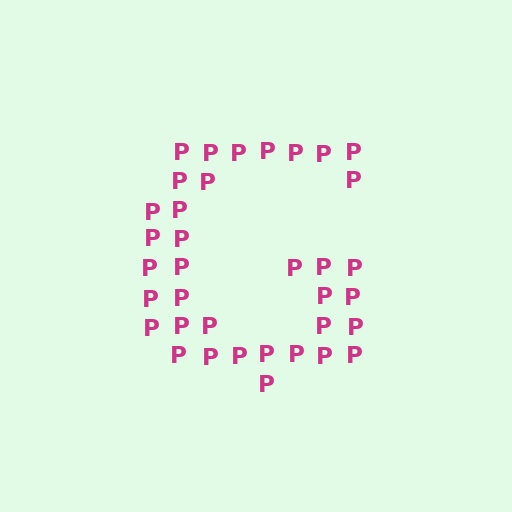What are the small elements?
The small elements are letter P's.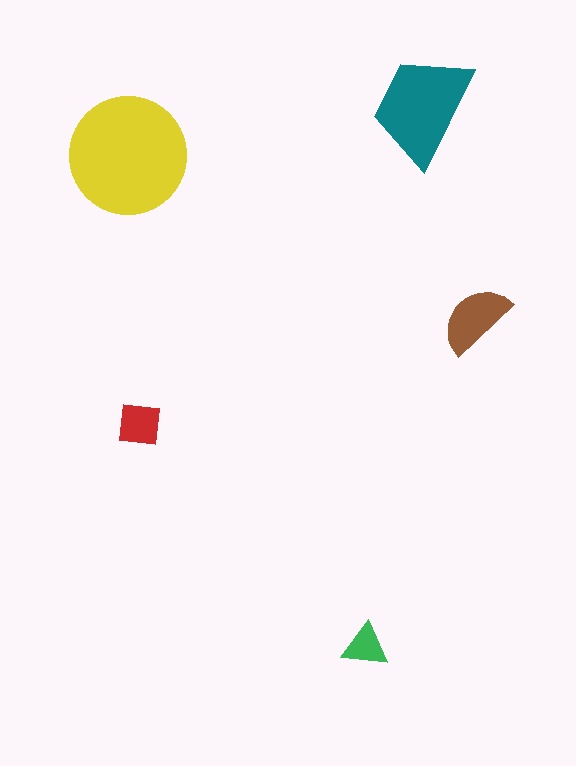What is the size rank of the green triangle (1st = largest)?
5th.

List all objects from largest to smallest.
The yellow circle, the teal trapezoid, the brown semicircle, the red square, the green triangle.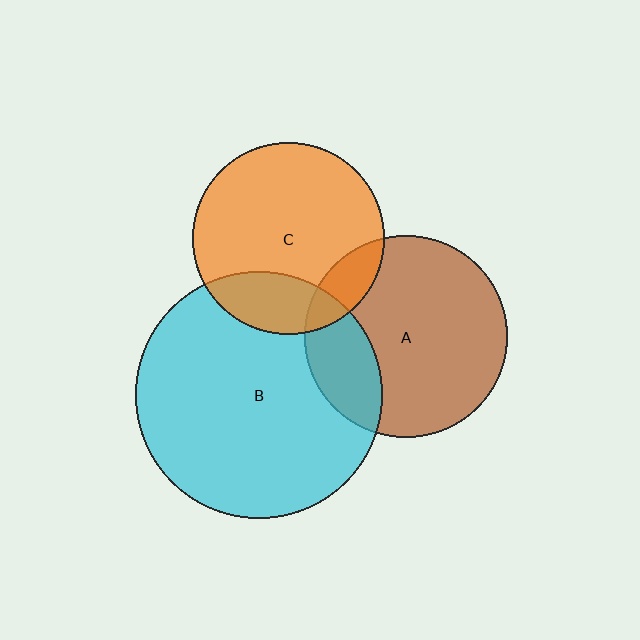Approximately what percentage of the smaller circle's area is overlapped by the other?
Approximately 25%.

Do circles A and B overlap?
Yes.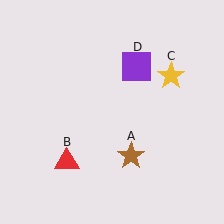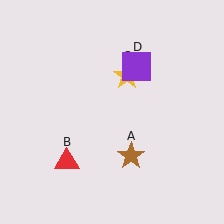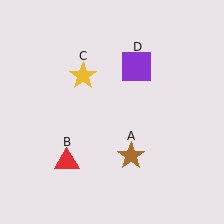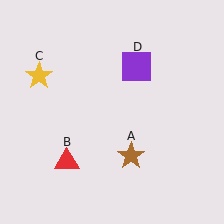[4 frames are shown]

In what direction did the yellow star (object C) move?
The yellow star (object C) moved left.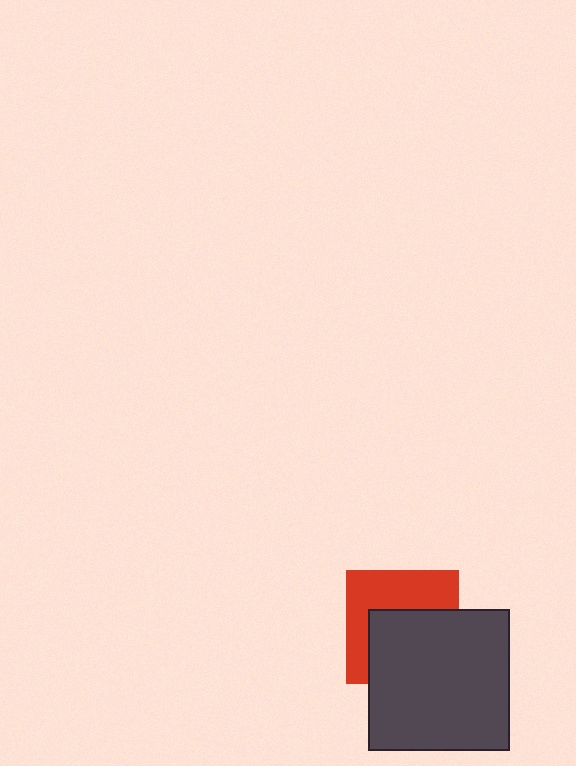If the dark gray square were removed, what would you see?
You would see the complete red square.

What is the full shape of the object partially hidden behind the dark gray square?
The partially hidden object is a red square.